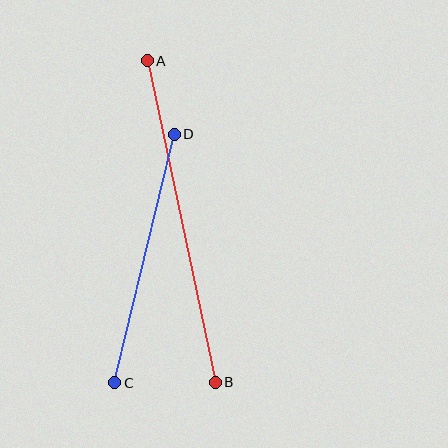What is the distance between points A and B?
The distance is approximately 328 pixels.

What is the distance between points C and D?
The distance is approximately 256 pixels.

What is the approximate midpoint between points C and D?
The midpoint is at approximately (144, 258) pixels.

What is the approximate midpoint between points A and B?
The midpoint is at approximately (181, 221) pixels.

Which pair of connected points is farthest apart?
Points A and B are farthest apart.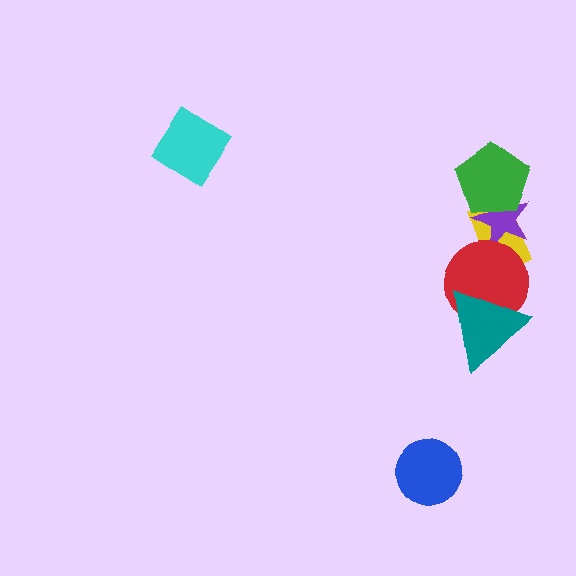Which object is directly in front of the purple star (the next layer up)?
The red circle is directly in front of the purple star.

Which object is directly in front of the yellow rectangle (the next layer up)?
The purple star is directly in front of the yellow rectangle.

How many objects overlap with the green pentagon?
2 objects overlap with the green pentagon.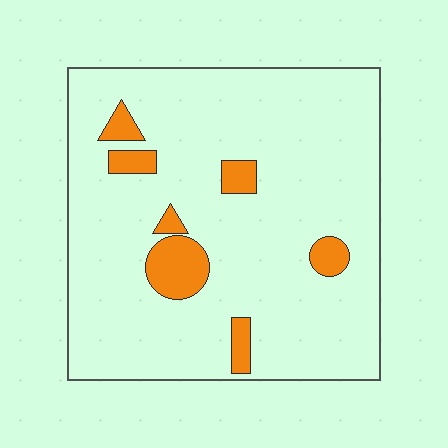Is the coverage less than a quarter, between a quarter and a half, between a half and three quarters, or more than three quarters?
Less than a quarter.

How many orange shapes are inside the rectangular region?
7.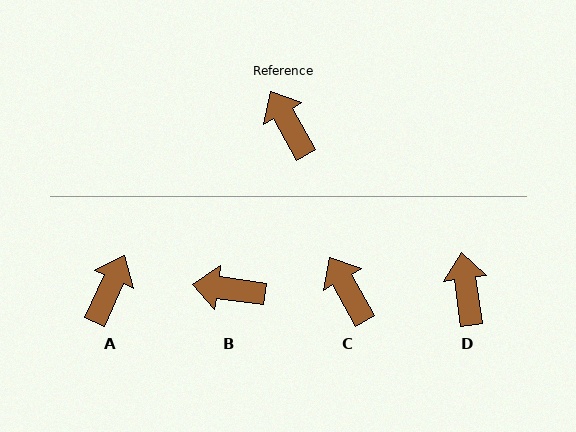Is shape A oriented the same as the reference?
No, it is off by about 54 degrees.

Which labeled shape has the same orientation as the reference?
C.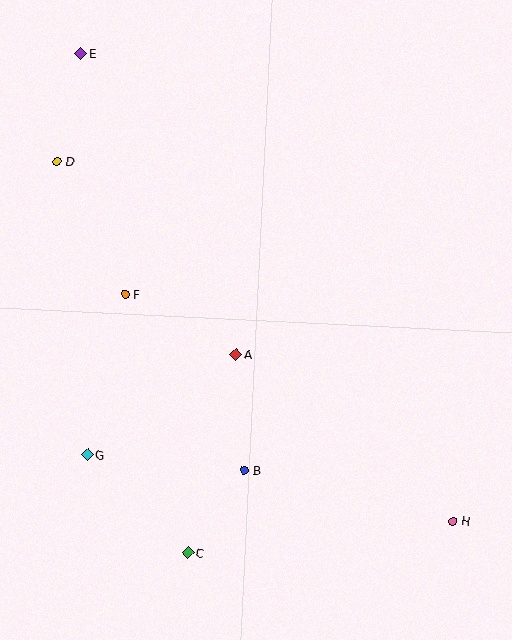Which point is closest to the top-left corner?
Point E is closest to the top-left corner.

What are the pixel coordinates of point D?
Point D is at (57, 162).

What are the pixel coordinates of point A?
Point A is at (236, 354).